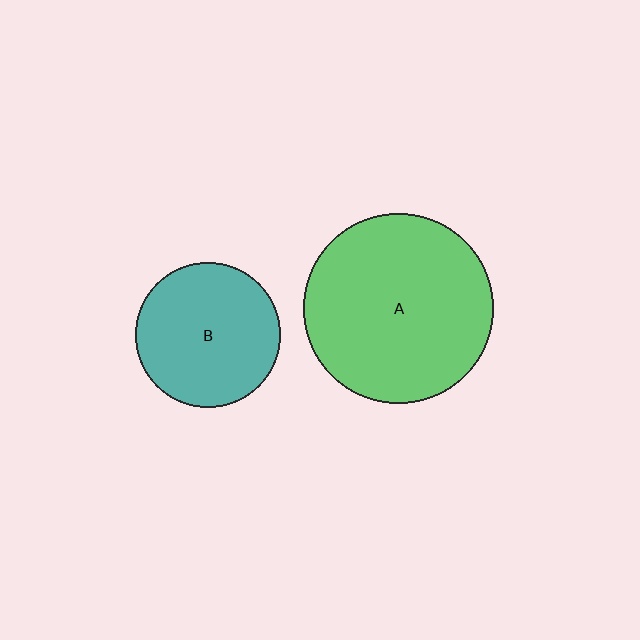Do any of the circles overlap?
No, none of the circles overlap.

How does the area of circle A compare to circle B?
Approximately 1.7 times.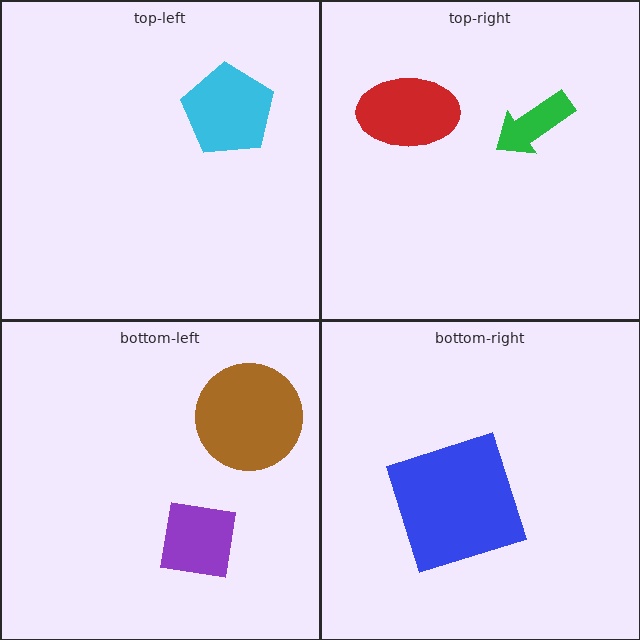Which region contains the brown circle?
The bottom-left region.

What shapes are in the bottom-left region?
The brown circle, the purple square.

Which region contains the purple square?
The bottom-left region.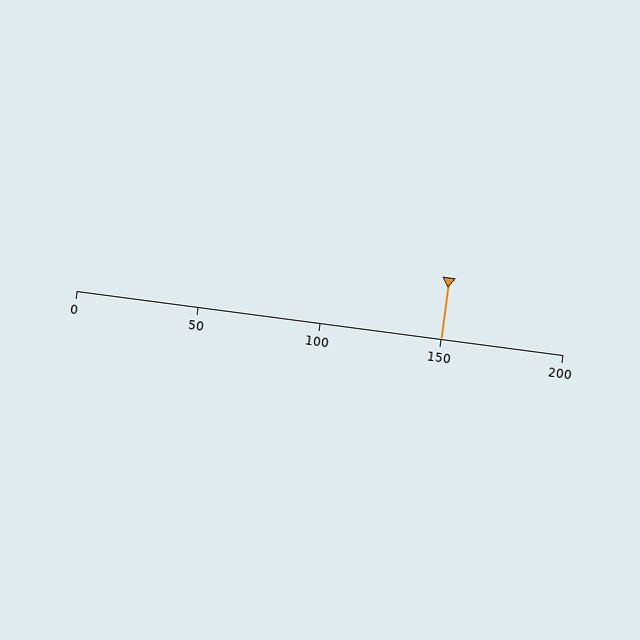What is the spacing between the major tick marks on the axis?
The major ticks are spaced 50 apart.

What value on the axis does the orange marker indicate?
The marker indicates approximately 150.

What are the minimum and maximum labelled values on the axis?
The axis runs from 0 to 200.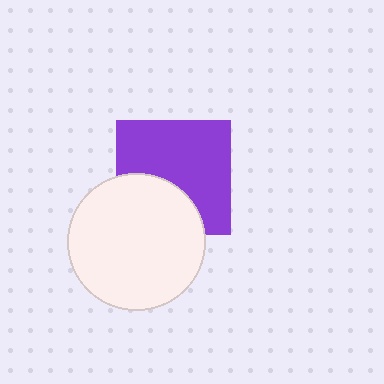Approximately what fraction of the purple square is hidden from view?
Roughly 34% of the purple square is hidden behind the white circle.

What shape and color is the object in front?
The object in front is a white circle.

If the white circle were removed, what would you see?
You would see the complete purple square.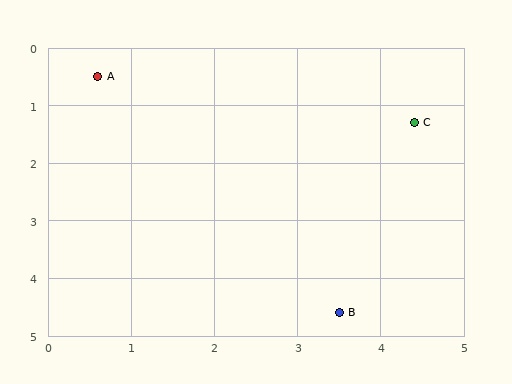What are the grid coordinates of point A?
Point A is at approximately (0.6, 0.5).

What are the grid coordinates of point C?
Point C is at approximately (4.4, 1.3).